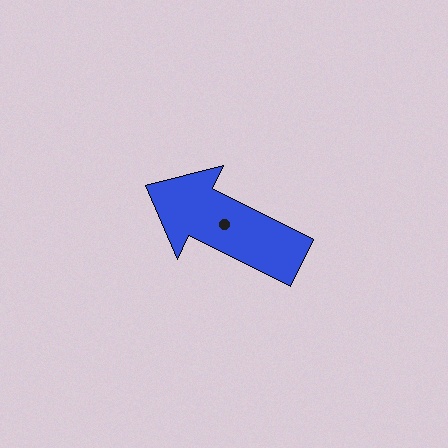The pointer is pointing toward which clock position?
Roughly 10 o'clock.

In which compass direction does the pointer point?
Northwest.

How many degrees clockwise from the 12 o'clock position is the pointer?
Approximately 296 degrees.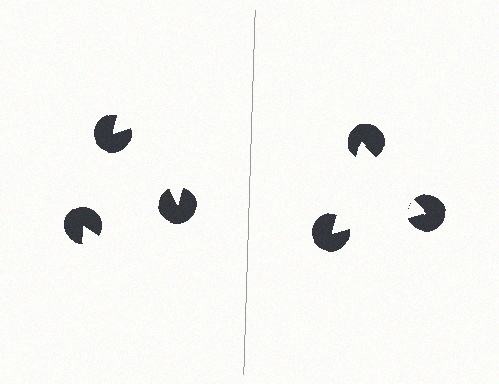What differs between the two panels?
The pac-man discs are positioned identically on both sides; only the wedge orientations differ. On the right they align to a triangle; on the left they are misaligned.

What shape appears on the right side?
An illusory triangle.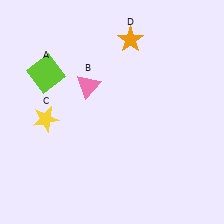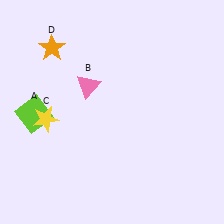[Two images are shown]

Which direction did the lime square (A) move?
The lime square (A) moved down.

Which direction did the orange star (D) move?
The orange star (D) moved left.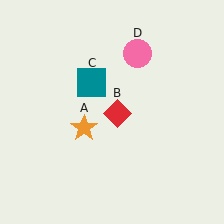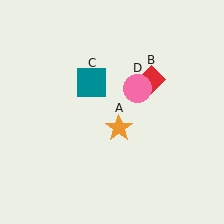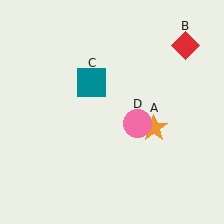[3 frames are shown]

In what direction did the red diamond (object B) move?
The red diamond (object B) moved up and to the right.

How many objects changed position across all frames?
3 objects changed position: orange star (object A), red diamond (object B), pink circle (object D).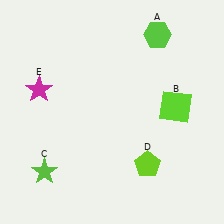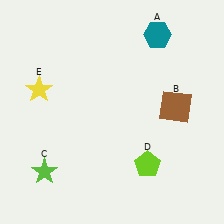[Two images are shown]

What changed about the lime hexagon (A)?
In Image 1, A is lime. In Image 2, it changed to teal.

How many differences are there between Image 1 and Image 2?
There are 3 differences between the two images.